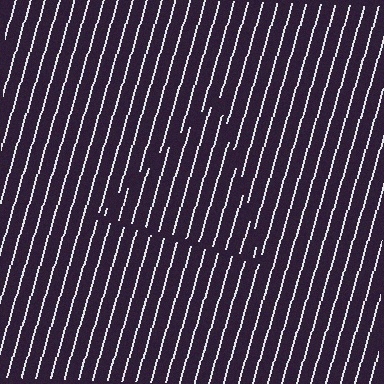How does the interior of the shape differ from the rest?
The interior of the shape contains the same grating, shifted by half a period — the contour is defined by the phase discontinuity where line-ends from the inner and outer gratings abut.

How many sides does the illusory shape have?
3 sides — the line-ends trace a triangle.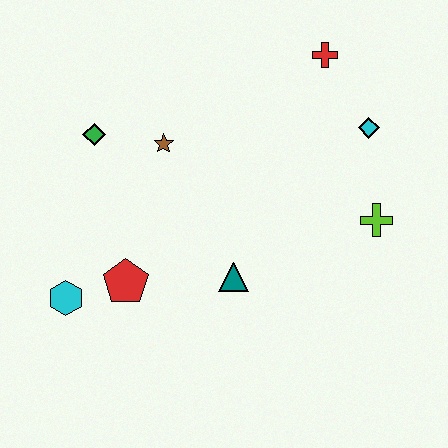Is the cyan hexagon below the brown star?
Yes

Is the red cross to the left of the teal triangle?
No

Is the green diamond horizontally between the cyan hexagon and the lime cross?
Yes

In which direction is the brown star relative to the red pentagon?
The brown star is above the red pentagon.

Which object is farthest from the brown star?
The lime cross is farthest from the brown star.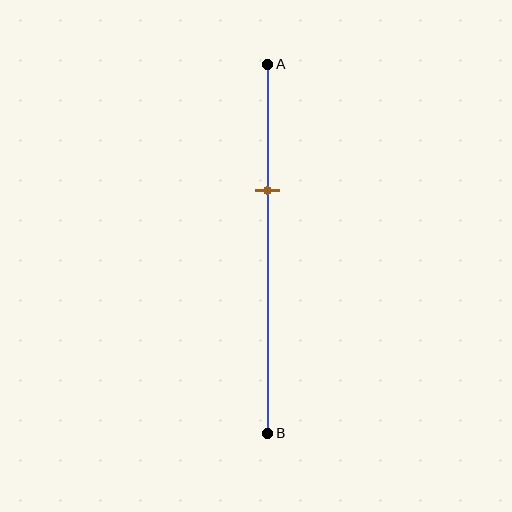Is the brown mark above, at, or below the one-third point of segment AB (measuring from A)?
The brown mark is approximately at the one-third point of segment AB.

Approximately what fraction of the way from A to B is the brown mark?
The brown mark is approximately 35% of the way from A to B.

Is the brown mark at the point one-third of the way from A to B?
Yes, the mark is approximately at the one-third point.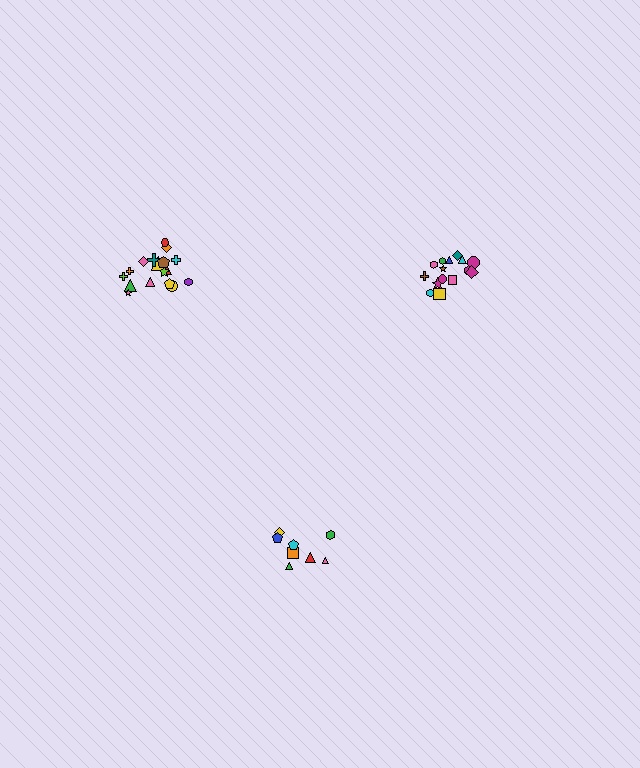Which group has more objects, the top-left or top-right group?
The top-left group.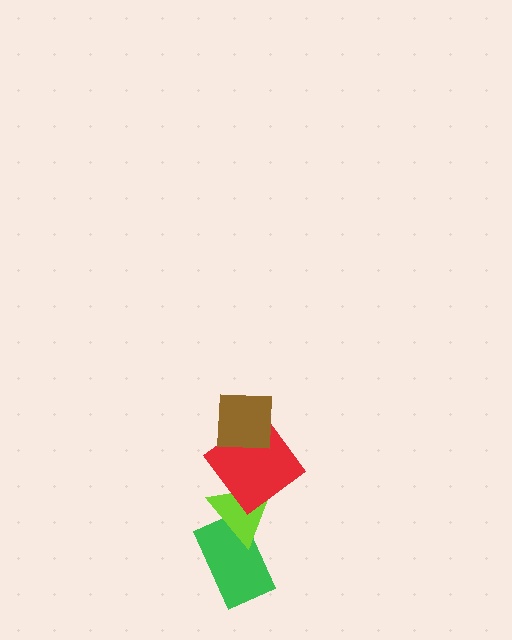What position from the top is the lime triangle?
The lime triangle is 3rd from the top.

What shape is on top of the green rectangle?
The lime triangle is on top of the green rectangle.